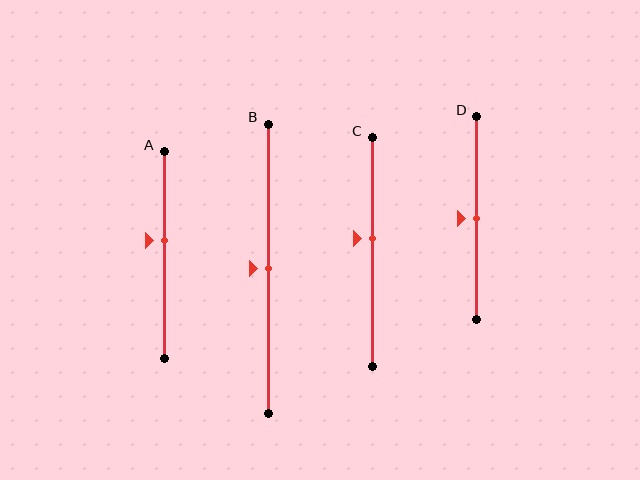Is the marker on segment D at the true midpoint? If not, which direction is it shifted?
Yes, the marker on segment D is at the true midpoint.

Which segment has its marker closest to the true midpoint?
Segment B has its marker closest to the true midpoint.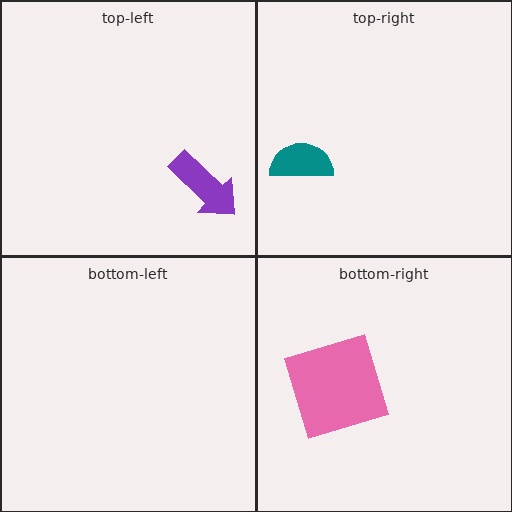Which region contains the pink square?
The bottom-right region.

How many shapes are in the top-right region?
1.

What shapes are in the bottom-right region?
The pink square.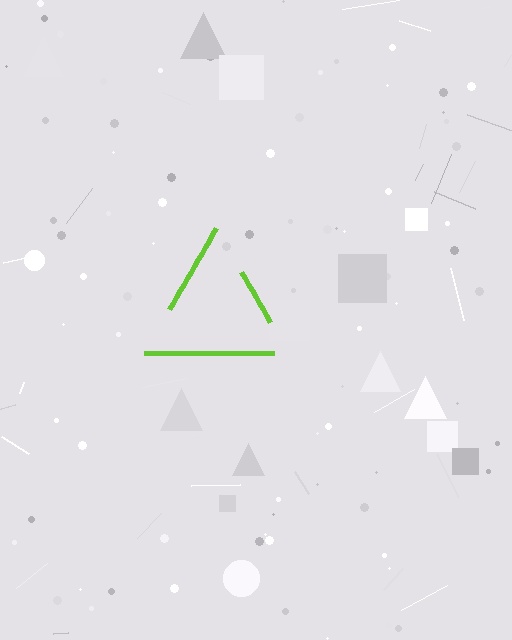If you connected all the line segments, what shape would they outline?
They would outline a triangle.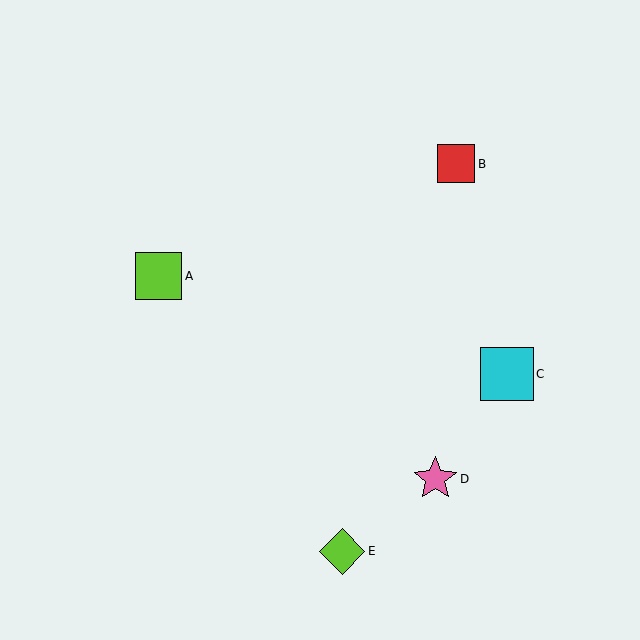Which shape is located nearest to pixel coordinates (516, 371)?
The cyan square (labeled C) at (507, 374) is nearest to that location.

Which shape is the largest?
The cyan square (labeled C) is the largest.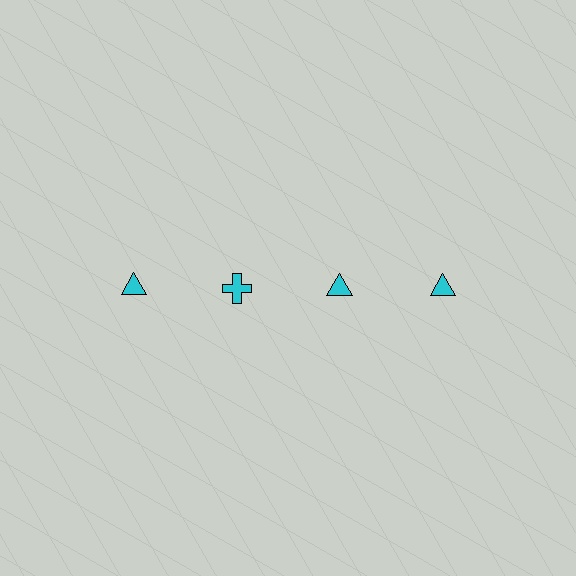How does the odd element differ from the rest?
It has a different shape: cross instead of triangle.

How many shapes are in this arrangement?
There are 4 shapes arranged in a grid pattern.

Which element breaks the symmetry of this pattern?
The cyan cross in the top row, second from left column breaks the symmetry. All other shapes are cyan triangles.